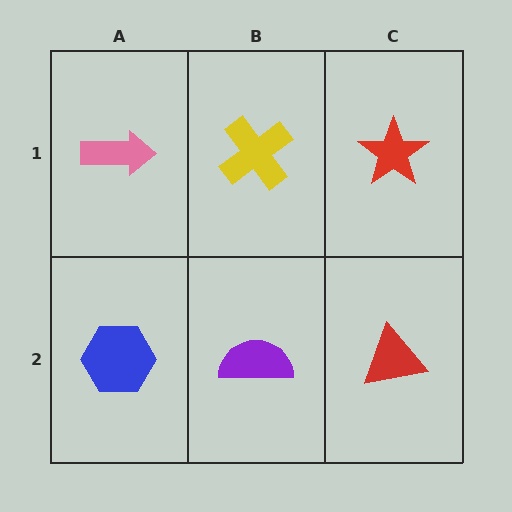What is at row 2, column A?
A blue hexagon.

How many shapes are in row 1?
3 shapes.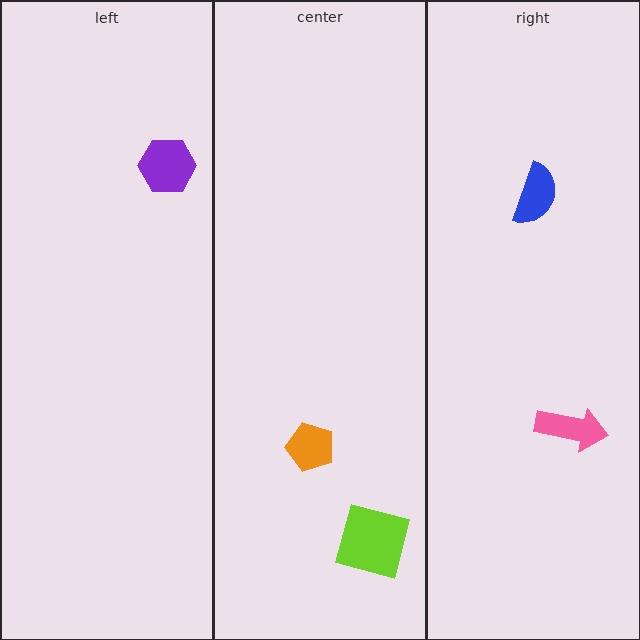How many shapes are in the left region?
1.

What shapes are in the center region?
The orange pentagon, the lime square.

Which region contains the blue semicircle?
The right region.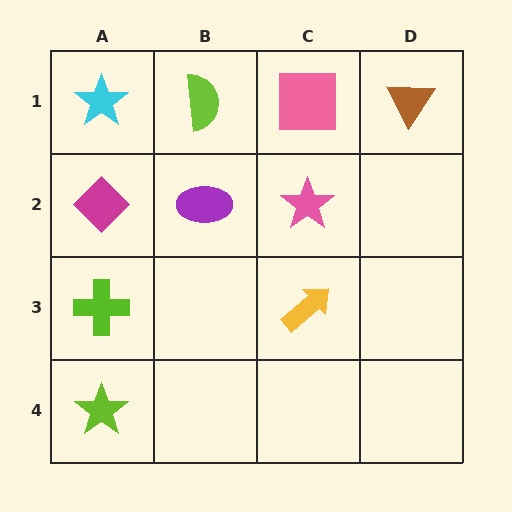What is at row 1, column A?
A cyan star.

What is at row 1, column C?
A pink square.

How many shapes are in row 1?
4 shapes.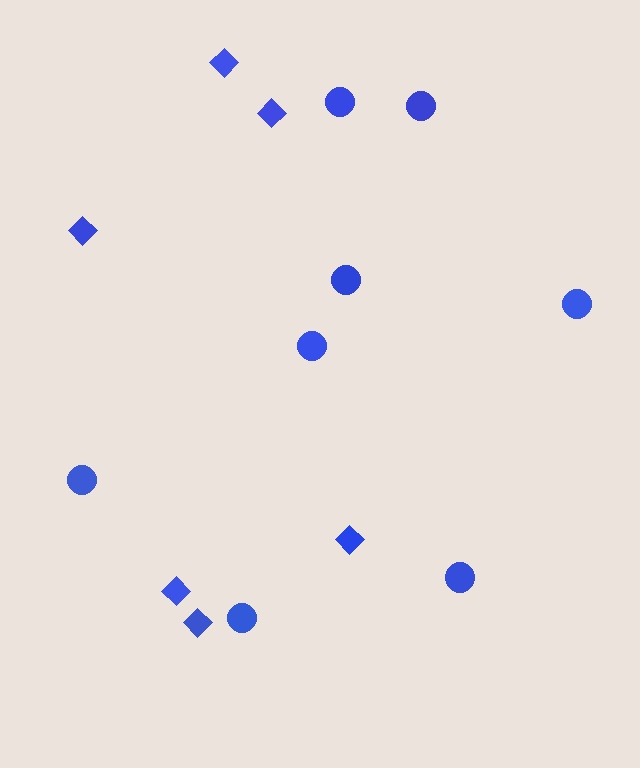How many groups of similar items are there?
There are 2 groups: one group of diamonds (6) and one group of circles (8).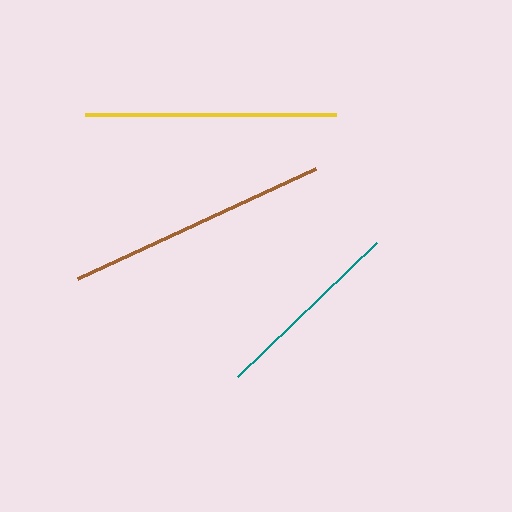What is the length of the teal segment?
The teal segment is approximately 194 pixels long.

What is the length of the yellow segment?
The yellow segment is approximately 251 pixels long.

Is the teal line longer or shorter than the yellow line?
The yellow line is longer than the teal line.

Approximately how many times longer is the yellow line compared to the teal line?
The yellow line is approximately 1.3 times the length of the teal line.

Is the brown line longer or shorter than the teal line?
The brown line is longer than the teal line.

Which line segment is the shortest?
The teal line is the shortest at approximately 194 pixels.